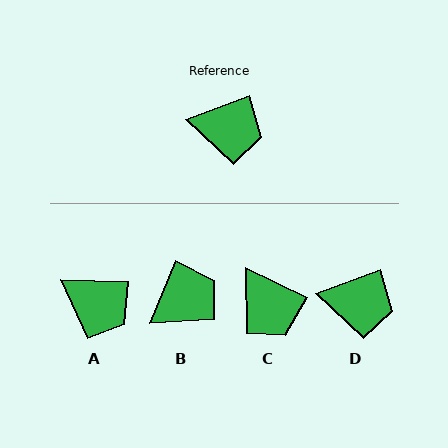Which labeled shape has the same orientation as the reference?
D.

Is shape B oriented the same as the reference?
No, it is off by about 47 degrees.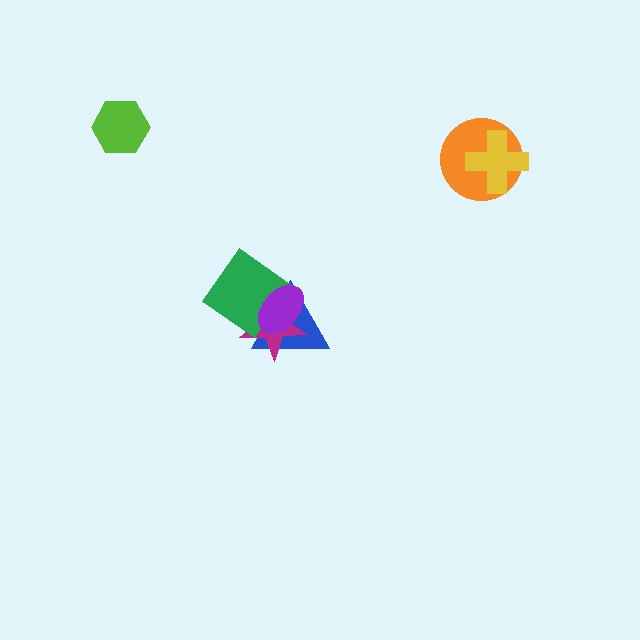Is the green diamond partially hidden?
Yes, it is partially covered by another shape.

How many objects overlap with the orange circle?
1 object overlaps with the orange circle.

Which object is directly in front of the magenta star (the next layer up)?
The green diamond is directly in front of the magenta star.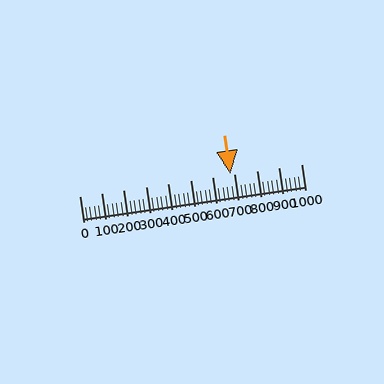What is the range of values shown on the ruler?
The ruler shows values from 0 to 1000.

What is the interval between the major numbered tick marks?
The major tick marks are spaced 100 units apart.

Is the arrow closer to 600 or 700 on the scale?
The arrow is closer to 700.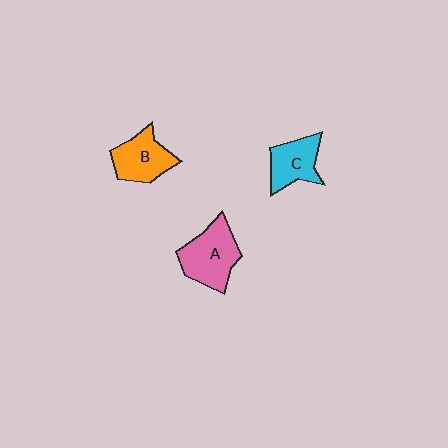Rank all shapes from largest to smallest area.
From largest to smallest: A (pink), B (orange), C (cyan).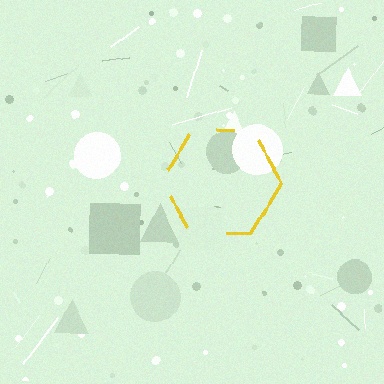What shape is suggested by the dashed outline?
The dashed outline suggests a hexagon.